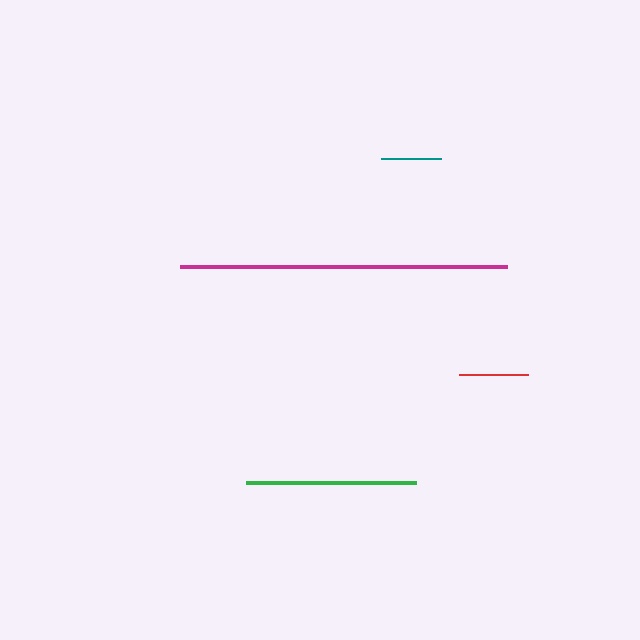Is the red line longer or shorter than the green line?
The green line is longer than the red line.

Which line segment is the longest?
The magenta line is the longest at approximately 327 pixels.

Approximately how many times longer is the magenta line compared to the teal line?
The magenta line is approximately 5.4 times the length of the teal line.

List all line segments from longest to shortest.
From longest to shortest: magenta, green, red, teal.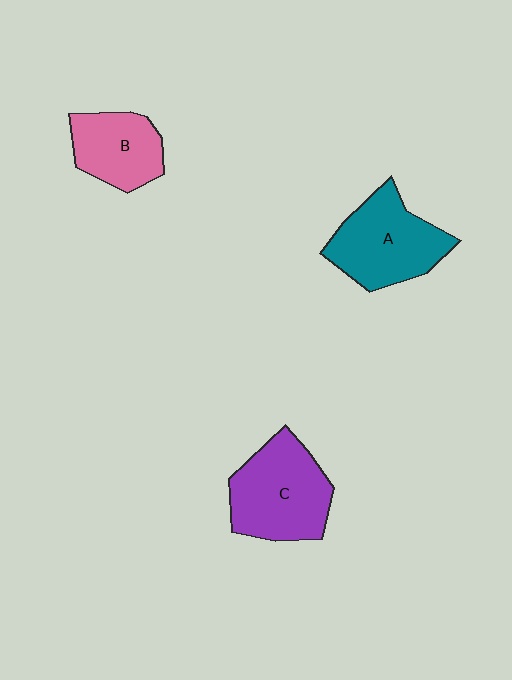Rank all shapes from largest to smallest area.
From largest to smallest: C (purple), A (teal), B (pink).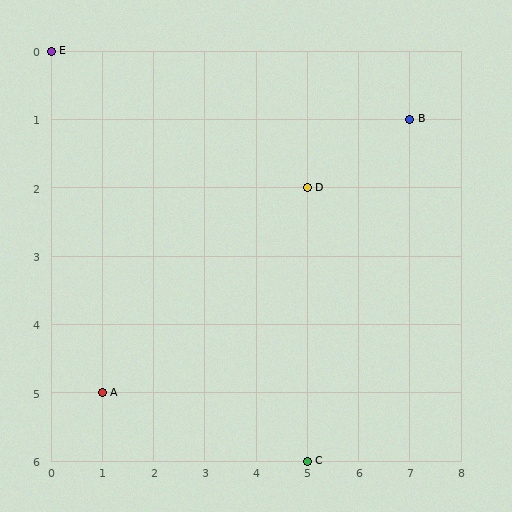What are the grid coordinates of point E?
Point E is at grid coordinates (0, 0).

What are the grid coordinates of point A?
Point A is at grid coordinates (1, 5).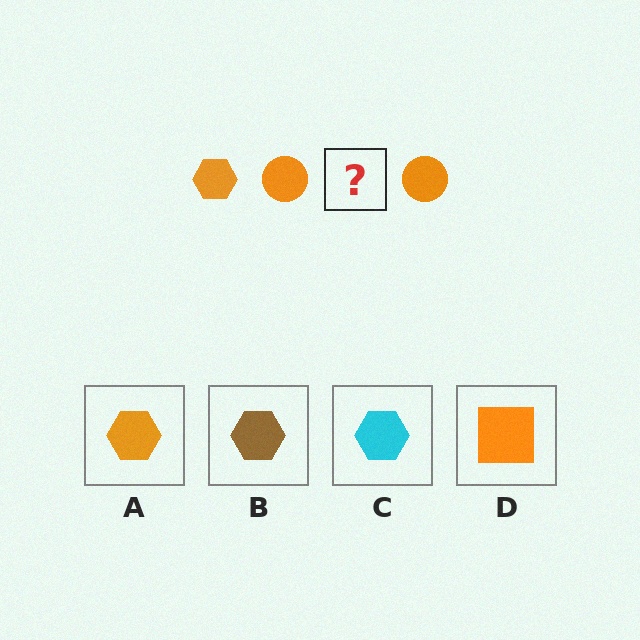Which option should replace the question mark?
Option A.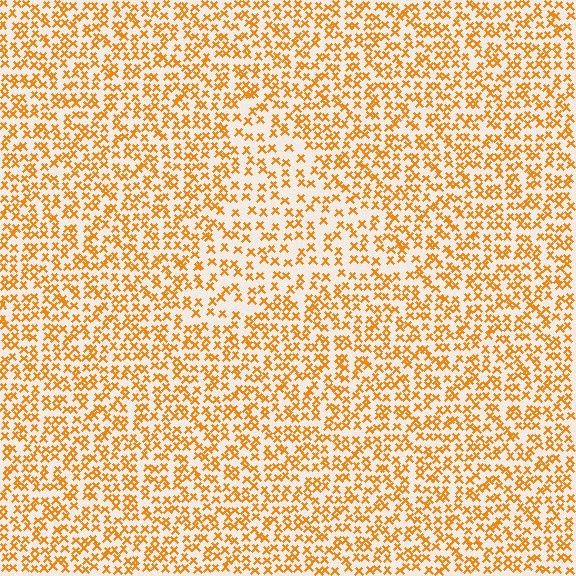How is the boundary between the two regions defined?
The boundary is defined by a change in element density (approximately 1.6x ratio). All elements are the same color, size, and shape.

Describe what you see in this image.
The image contains small orange elements arranged at two different densities. A triangle-shaped region is visible where the elements are less densely packed than the surrounding area.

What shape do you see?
I see a triangle.